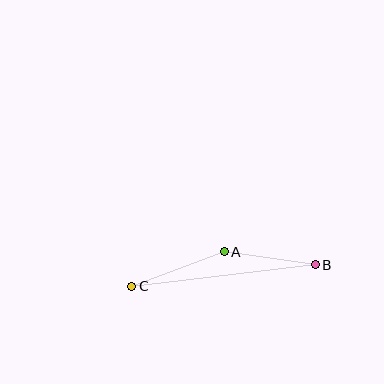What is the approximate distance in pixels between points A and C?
The distance between A and C is approximately 99 pixels.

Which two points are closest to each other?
Points A and B are closest to each other.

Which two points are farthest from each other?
Points B and C are farthest from each other.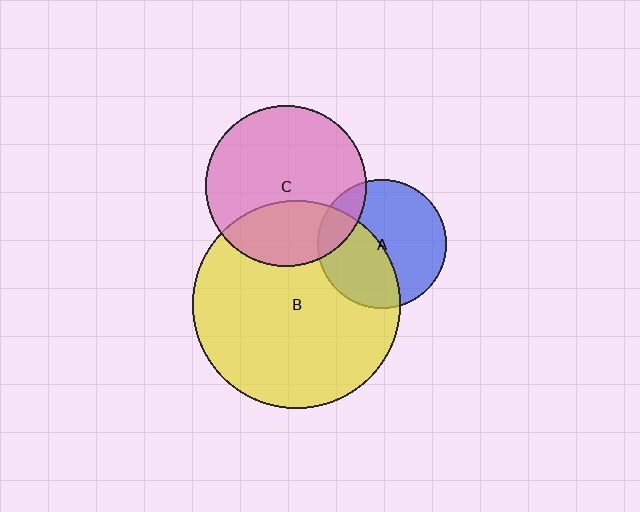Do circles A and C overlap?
Yes.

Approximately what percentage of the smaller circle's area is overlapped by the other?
Approximately 15%.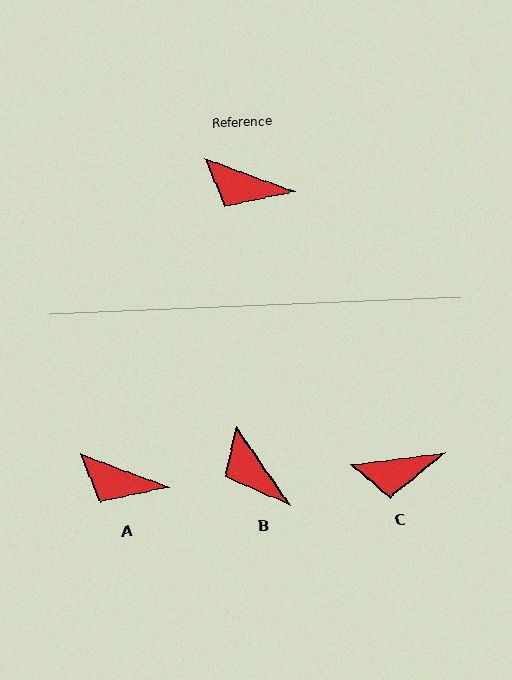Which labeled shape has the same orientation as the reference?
A.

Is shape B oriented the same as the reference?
No, it is off by about 35 degrees.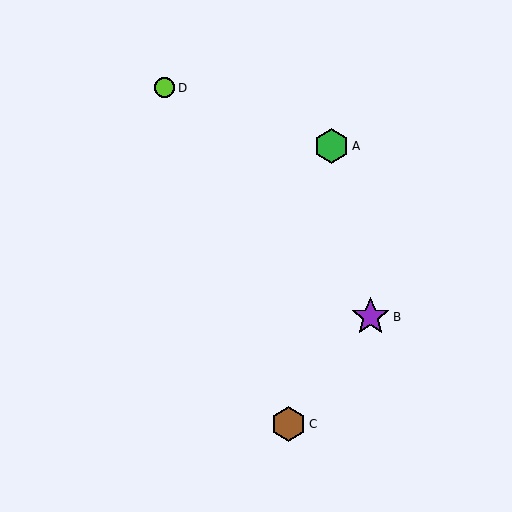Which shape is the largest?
The purple star (labeled B) is the largest.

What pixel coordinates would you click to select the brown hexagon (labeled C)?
Click at (289, 424) to select the brown hexagon C.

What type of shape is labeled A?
Shape A is a green hexagon.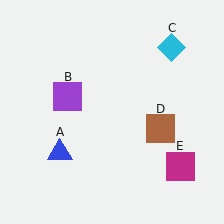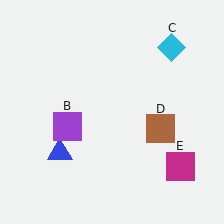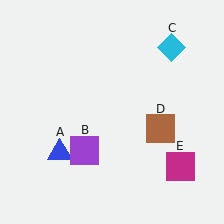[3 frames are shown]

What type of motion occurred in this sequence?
The purple square (object B) rotated counterclockwise around the center of the scene.